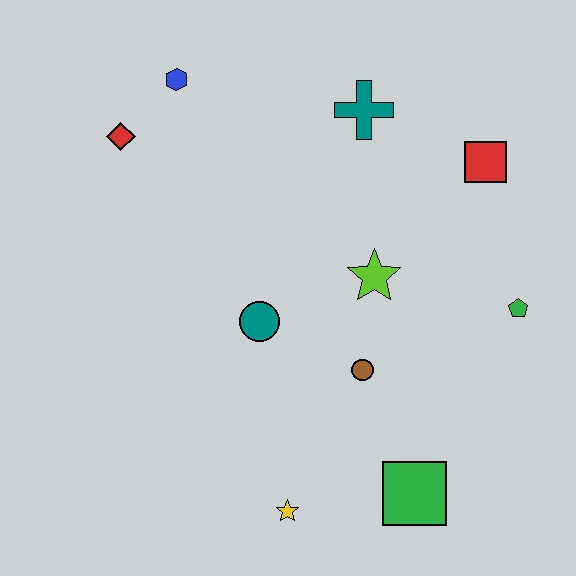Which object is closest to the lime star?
The brown circle is closest to the lime star.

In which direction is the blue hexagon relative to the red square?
The blue hexagon is to the left of the red square.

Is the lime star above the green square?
Yes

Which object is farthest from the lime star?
The red diamond is farthest from the lime star.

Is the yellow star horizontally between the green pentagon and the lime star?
No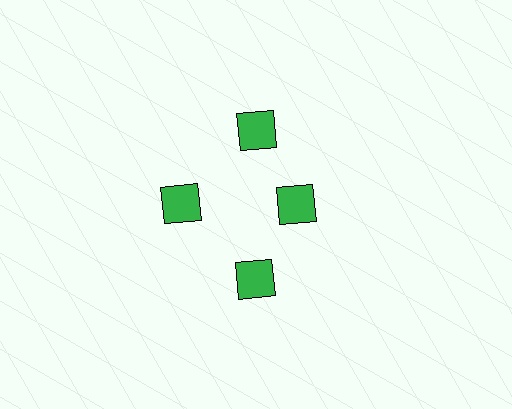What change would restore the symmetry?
The symmetry would be restored by moving it outward, back onto the ring so that all 4 squares sit at equal angles and equal distance from the center.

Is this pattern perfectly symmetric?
No. The 4 green squares are arranged in a ring, but one element near the 3 o'clock position is pulled inward toward the center, breaking the 4-fold rotational symmetry.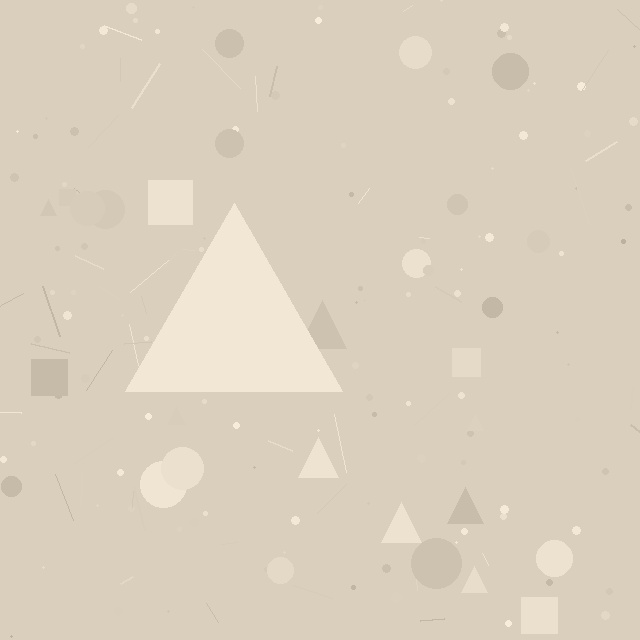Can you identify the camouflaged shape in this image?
The camouflaged shape is a triangle.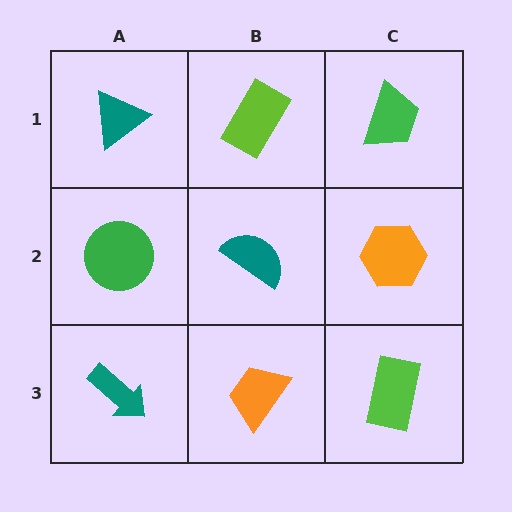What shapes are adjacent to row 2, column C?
A green trapezoid (row 1, column C), a lime rectangle (row 3, column C), a teal semicircle (row 2, column B).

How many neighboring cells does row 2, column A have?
3.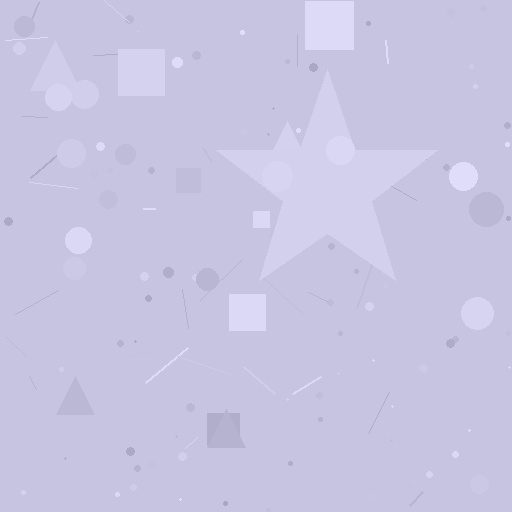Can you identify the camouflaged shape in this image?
The camouflaged shape is a star.